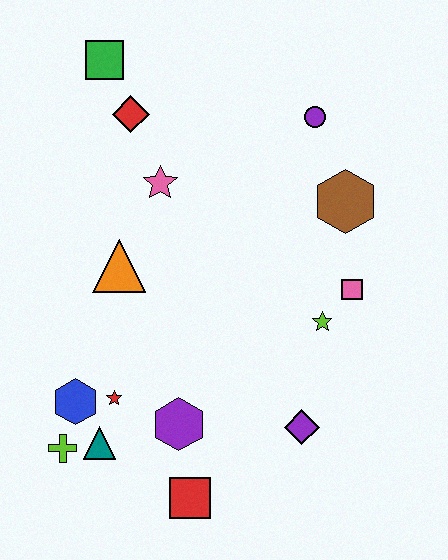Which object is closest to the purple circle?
The brown hexagon is closest to the purple circle.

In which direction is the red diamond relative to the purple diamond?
The red diamond is above the purple diamond.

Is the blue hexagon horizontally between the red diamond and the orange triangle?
No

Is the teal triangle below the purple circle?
Yes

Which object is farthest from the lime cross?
The purple circle is farthest from the lime cross.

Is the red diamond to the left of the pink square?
Yes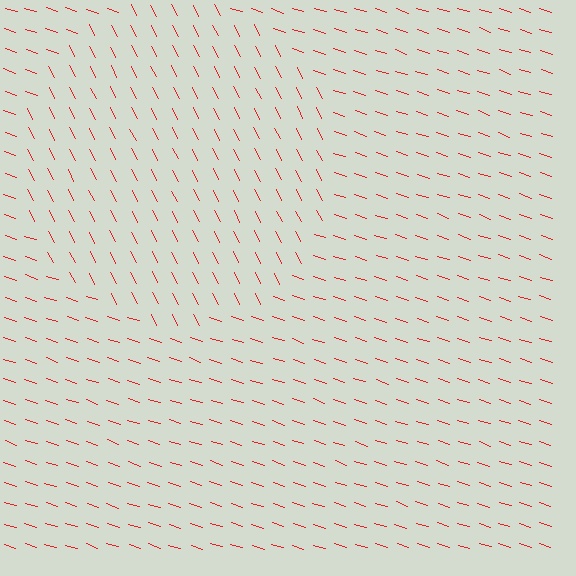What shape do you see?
I see a circle.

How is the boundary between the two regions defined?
The boundary is defined purely by a change in line orientation (approximately 45 degrees difference). All lines are the same color and thickness.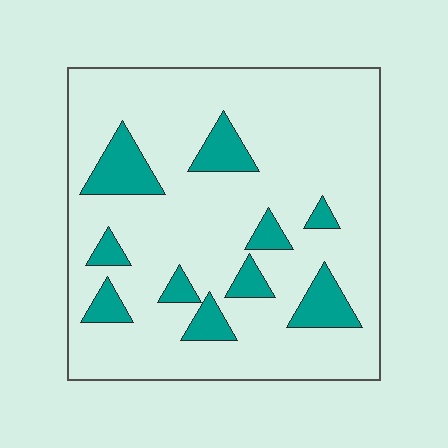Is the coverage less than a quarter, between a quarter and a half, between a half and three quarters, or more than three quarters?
Less than a quarter.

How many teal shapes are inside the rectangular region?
10.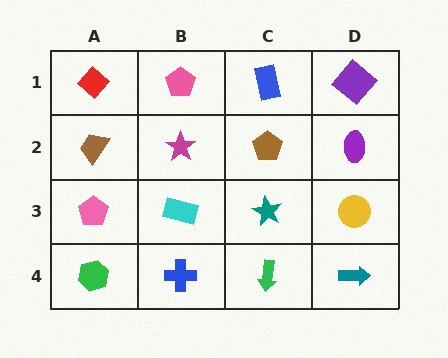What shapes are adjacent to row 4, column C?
A teal star (row 3, column C), a blue cross (row 4, column B), a teal arrow (row 4, column D).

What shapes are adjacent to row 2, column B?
A pink pentagon (row 1, column B), a cyan rectangle (row 3, column B), a brown trapezoid (row 2, column A), a brown pentagon (row 2, column C).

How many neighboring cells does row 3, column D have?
3.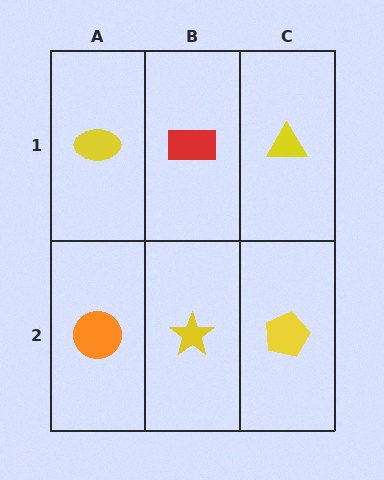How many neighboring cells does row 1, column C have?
2.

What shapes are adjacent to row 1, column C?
A yellow pentagon (row 2, column C), a red rectangle (row 1, column B).